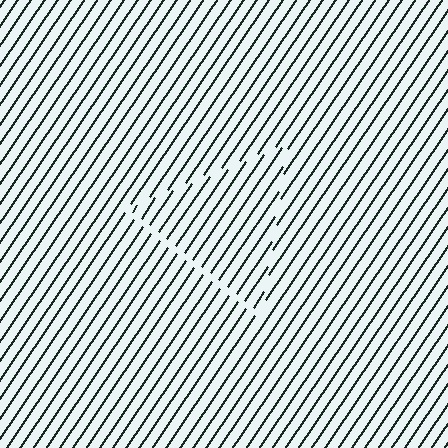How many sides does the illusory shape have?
3 sides — the line-ends trace a triangle.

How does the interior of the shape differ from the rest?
The interior of the shape contains the same grating, shifted by half a period — the contour is defined by the phase discontinuity where line-ends from the inner and outer gratings abut.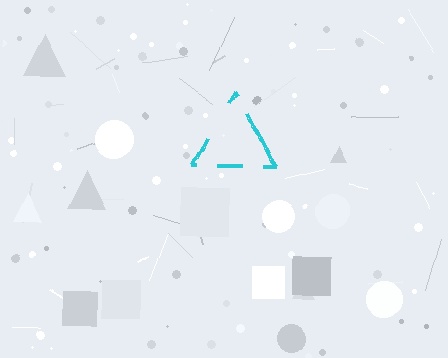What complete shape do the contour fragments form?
The contour fragments form a triangle.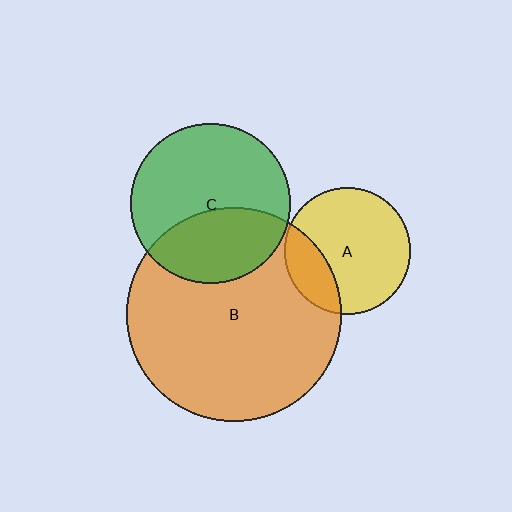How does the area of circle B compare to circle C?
Approximately 1.8 times.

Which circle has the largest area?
Circle B (orange).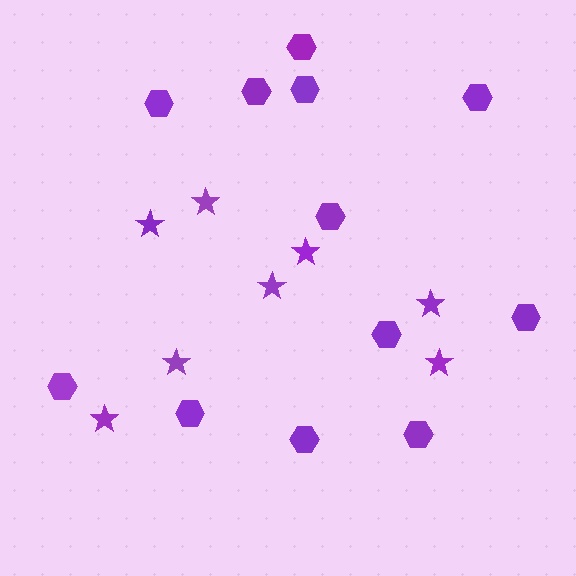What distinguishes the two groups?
There are 2 groups: one group of hexagons (12) and one group of stars (8).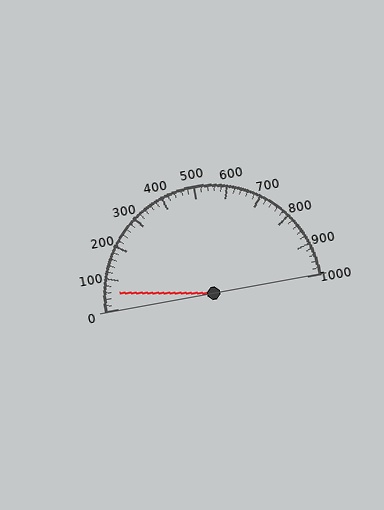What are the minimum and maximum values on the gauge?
The gauge ranges from 0 to 1000.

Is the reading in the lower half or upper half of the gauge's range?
The reading is in the lower half of the range (0 to 1000).